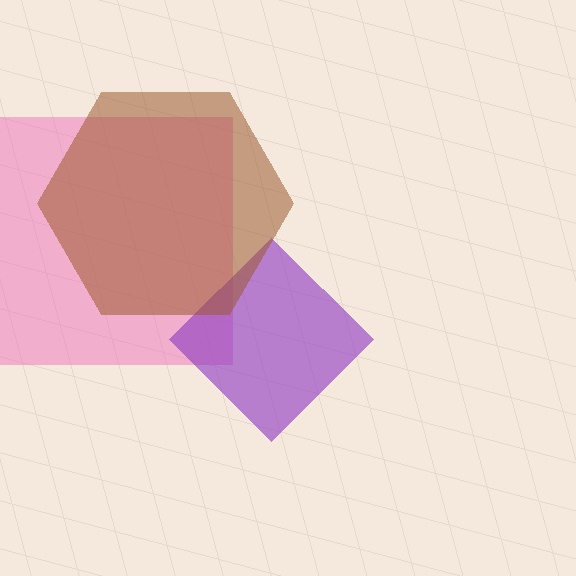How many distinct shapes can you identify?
There are 3 distinct shapes: a pink square, a purple diamond, a brown hexagon.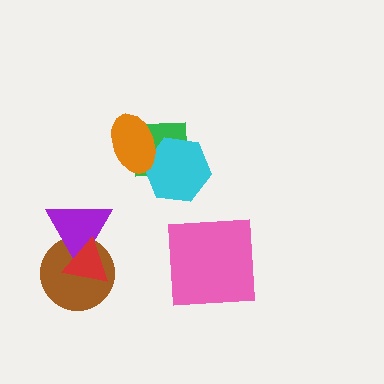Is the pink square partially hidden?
No, no other shape covers it.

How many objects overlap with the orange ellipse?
2 objects overlap with the orange ellipse.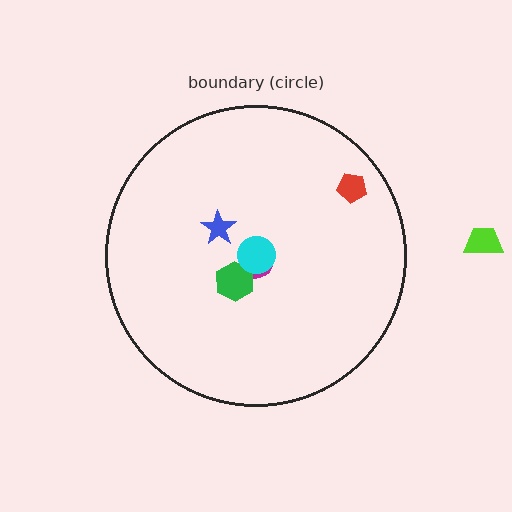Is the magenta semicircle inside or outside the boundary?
Inside.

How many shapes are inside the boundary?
5 inside, 1 outside.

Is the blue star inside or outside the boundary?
Inside.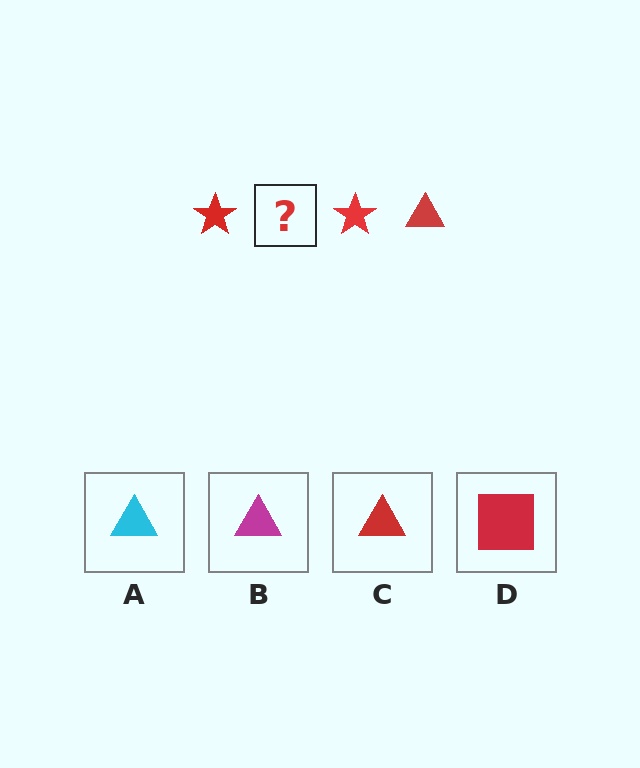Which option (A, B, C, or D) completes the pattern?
C.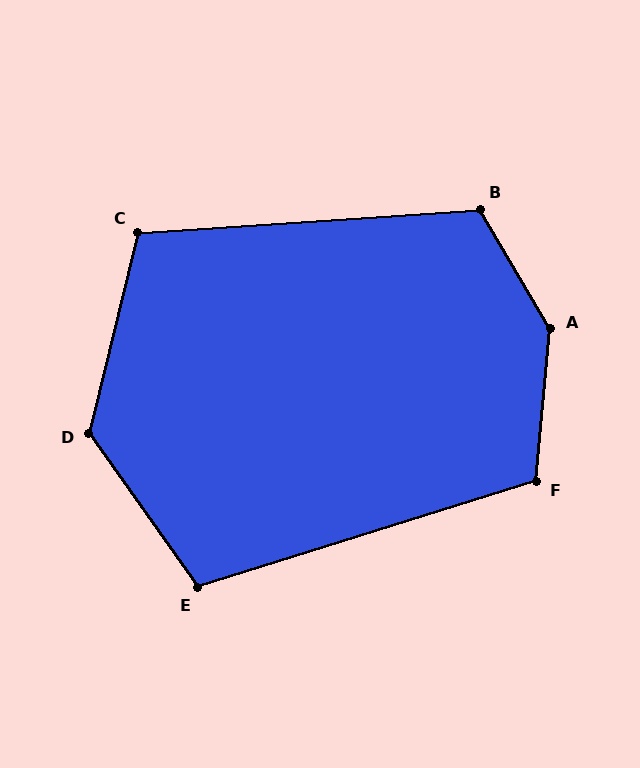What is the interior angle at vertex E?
Approximately 108 degrees (obtuse).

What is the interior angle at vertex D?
Approximately 131 degrees (obtuse).